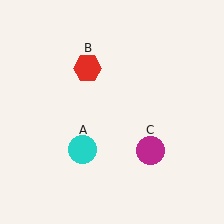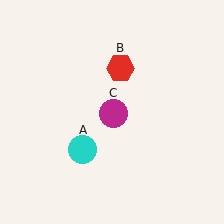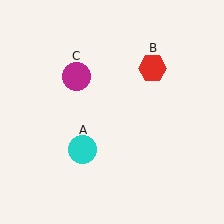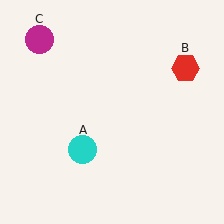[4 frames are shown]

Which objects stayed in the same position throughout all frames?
Cyan circle (object A) remained stationary.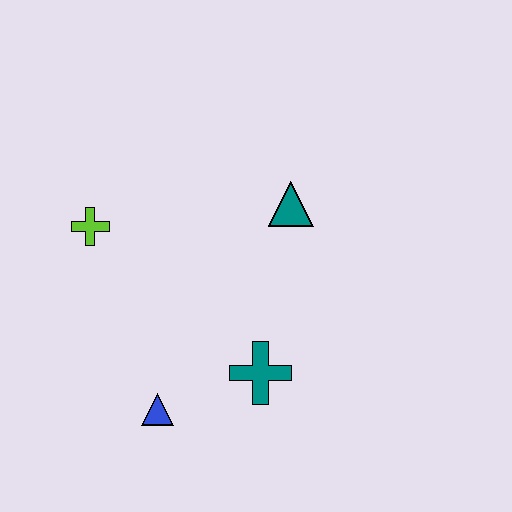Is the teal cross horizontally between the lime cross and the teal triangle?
Yes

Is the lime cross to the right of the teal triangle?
No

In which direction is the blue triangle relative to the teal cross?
The blue triangle is to the left of the teal cross.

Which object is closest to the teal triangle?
The teal cross is closest to the teal triangle.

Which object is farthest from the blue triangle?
The teal triangle is farthest from the blue triangle.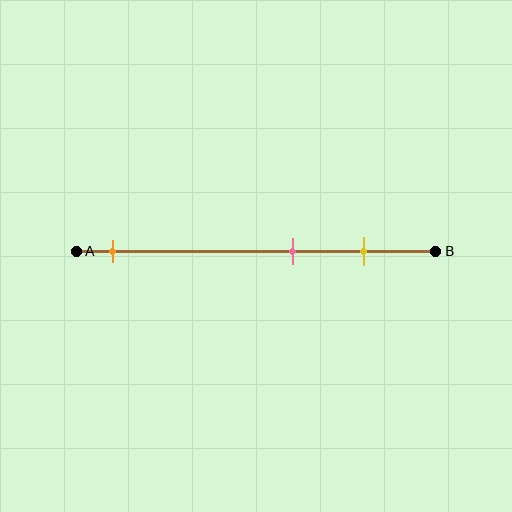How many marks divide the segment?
There are 3 marks dividing the segment.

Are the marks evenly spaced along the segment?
No, the marks are not evenly spaced.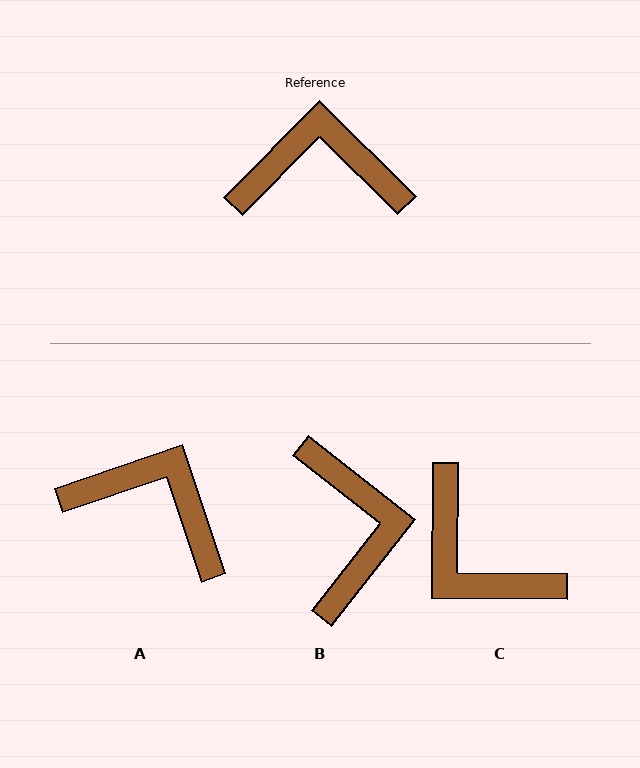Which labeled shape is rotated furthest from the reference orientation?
C, about 135 degrees away.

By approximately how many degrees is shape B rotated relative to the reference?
Approximately 83 degrees clockwise.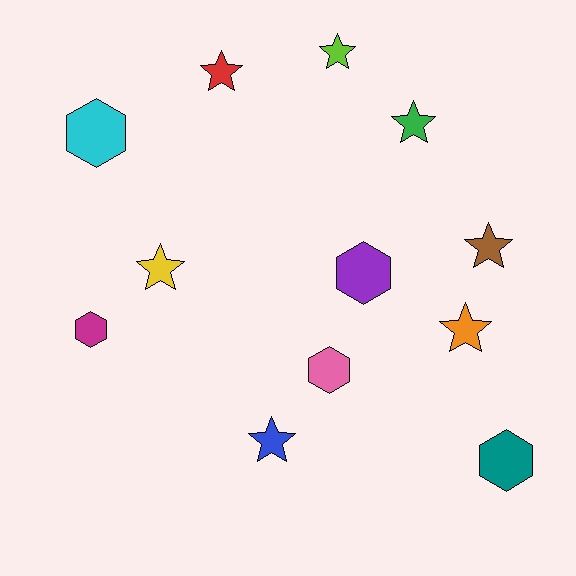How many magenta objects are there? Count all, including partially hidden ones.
There is 1 magenta object.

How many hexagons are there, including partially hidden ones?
There are 5 hexagons.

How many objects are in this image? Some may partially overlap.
There are 12 objects.